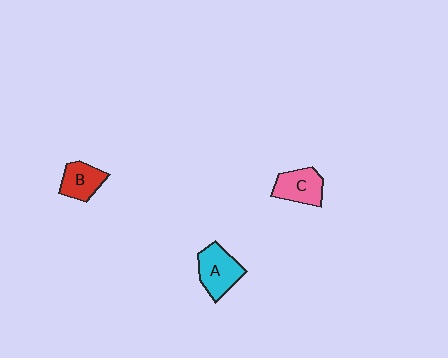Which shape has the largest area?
Shape A (cyan).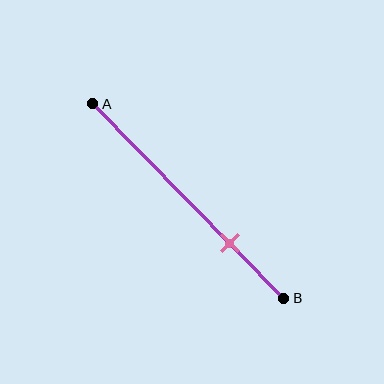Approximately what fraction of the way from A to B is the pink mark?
The pink mark is approximately 70% of the way from A to B.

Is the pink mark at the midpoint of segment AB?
No, the mark is at about 70% from A, not at the 50% midpoint.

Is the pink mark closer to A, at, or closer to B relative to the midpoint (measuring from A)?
The pink mark is closer to point B than the midpoint of segment AB.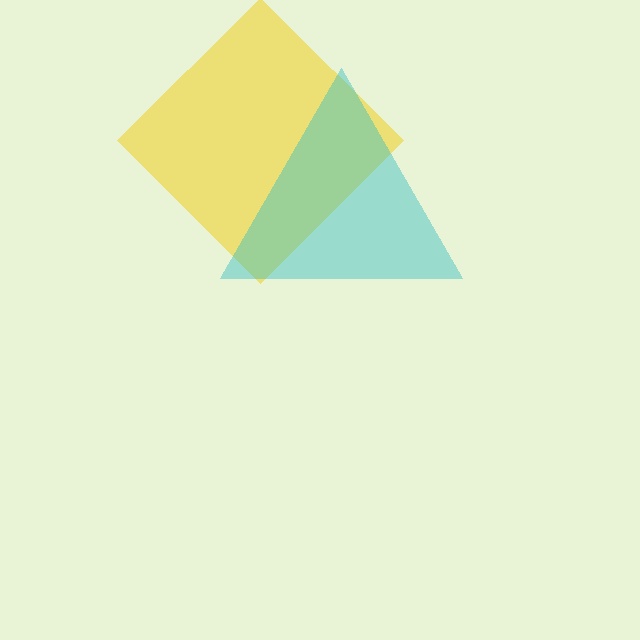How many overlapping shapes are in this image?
There are 2 overlapping shapes in the image.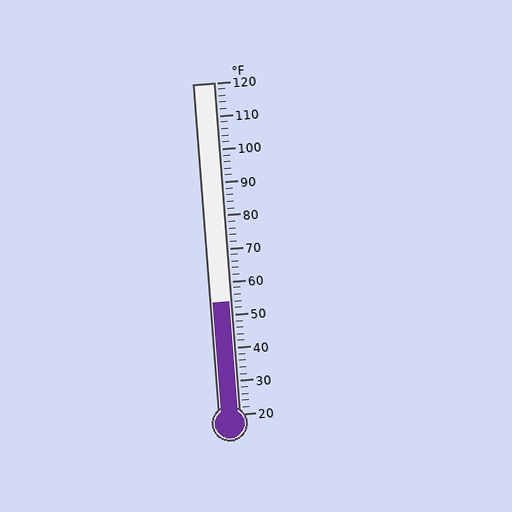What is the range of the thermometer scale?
The thermometer scale ranges from 20°F to 120°F.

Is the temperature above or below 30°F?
The temperature is above 30°F.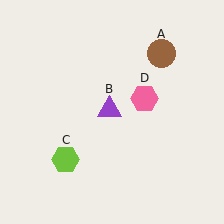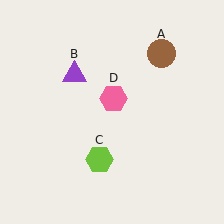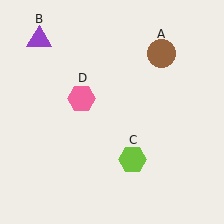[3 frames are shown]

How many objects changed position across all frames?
3 objects changed position: purple triangle (object B), lime hexagon (object C), pink hexagon (object D).